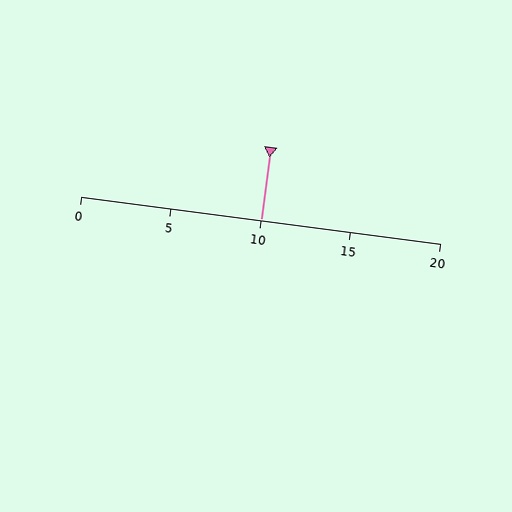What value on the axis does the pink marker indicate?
The marker indicates approximately 10.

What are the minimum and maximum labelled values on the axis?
The axis runs from 0 to 20.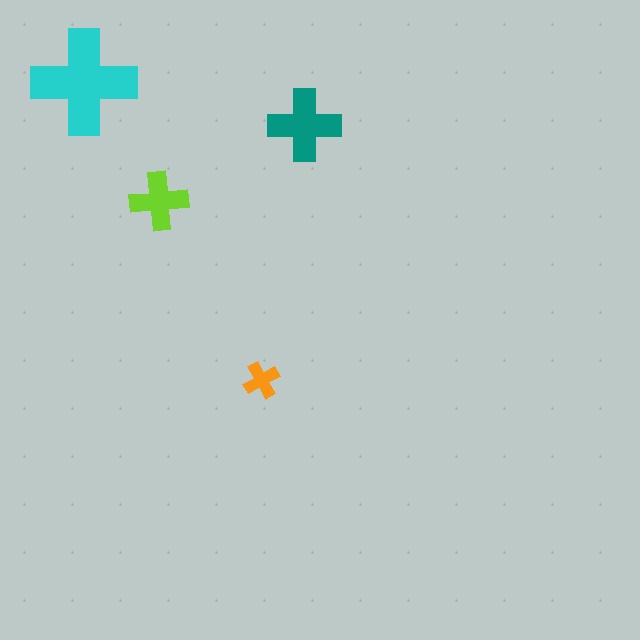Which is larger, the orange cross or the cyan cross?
The cyan one.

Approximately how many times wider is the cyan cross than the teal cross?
About 1.5 times wider.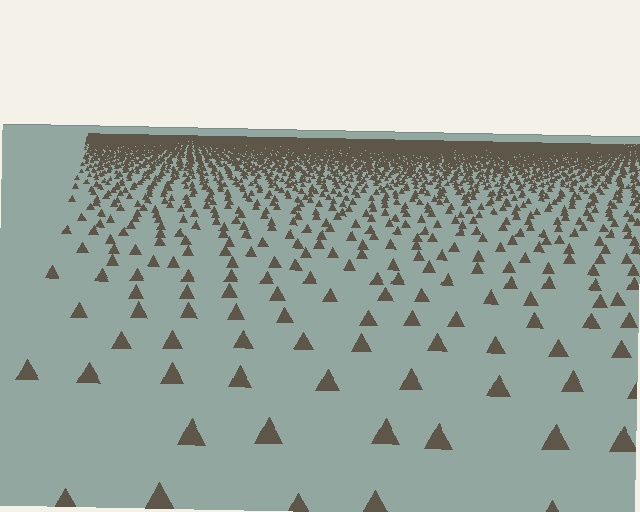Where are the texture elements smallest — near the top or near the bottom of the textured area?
Near the top.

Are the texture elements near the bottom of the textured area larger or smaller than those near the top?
Larger. Near the bottom, elements are closer to the viewer and appear at a bigger on-screen size.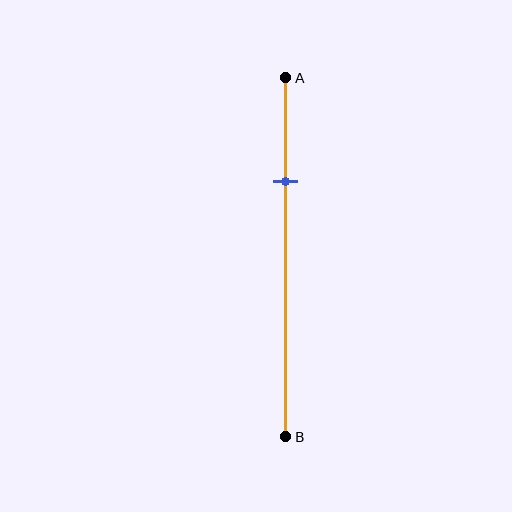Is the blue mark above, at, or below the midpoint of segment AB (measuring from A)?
The blue mark is above the midpoint of segment AB.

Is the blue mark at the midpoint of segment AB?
No, the mark is at about 30% from A, not at the 50% midpoint.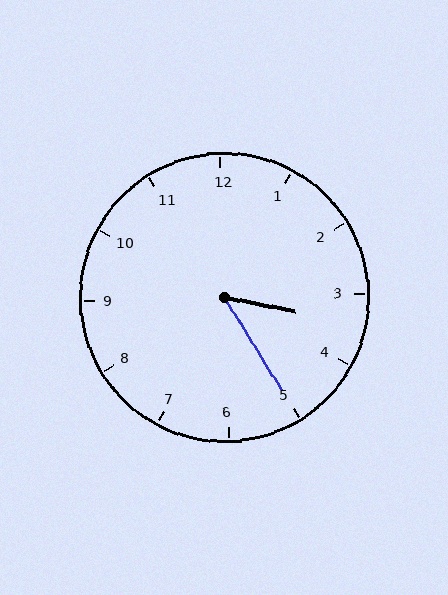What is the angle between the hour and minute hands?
Approximately 48 degrees.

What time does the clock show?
3:25.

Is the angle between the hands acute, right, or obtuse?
It is acute.